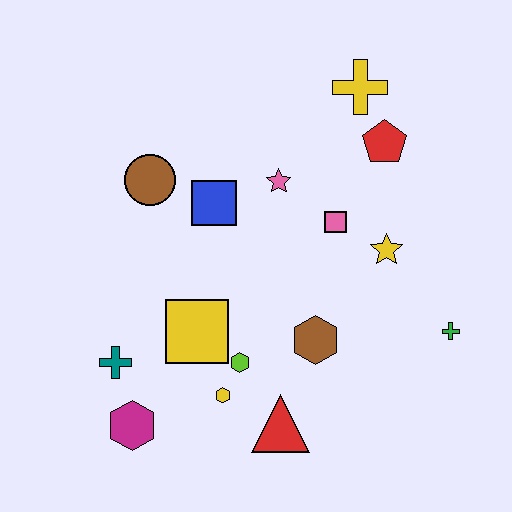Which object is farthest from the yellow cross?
The magenta hexagon is farthest from the yellow cross.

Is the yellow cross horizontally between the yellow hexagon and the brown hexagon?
No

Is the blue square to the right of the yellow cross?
No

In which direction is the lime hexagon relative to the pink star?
The lime hexagon is below the pink star.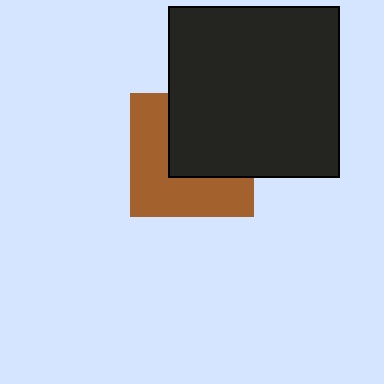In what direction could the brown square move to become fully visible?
The brown square could move toward the lower-left. That would shift it out from behind the black square entirely.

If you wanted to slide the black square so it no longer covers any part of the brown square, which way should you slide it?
Slide it toward the upper-right — that is the most direct way to separate the two shapes.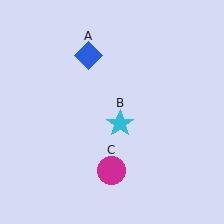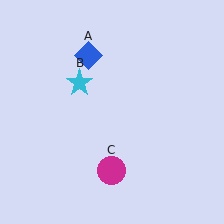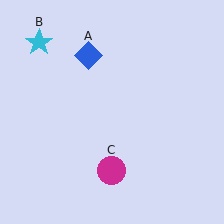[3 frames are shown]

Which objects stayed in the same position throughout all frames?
Blue diamond (object A) and magenta circle (object C) remained stationary.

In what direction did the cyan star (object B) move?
The cyan star (object B) moved up and to the left.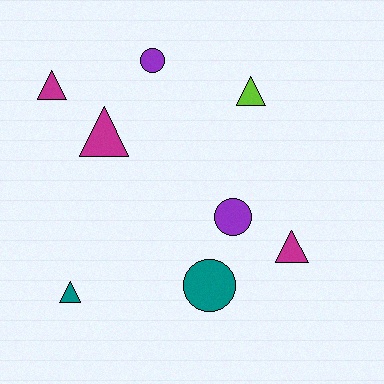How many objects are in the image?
There are 8 objects.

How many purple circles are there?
There are 2 purple circles.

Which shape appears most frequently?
Triangle, with 5 objects.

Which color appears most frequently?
Magenta, with 3 objects.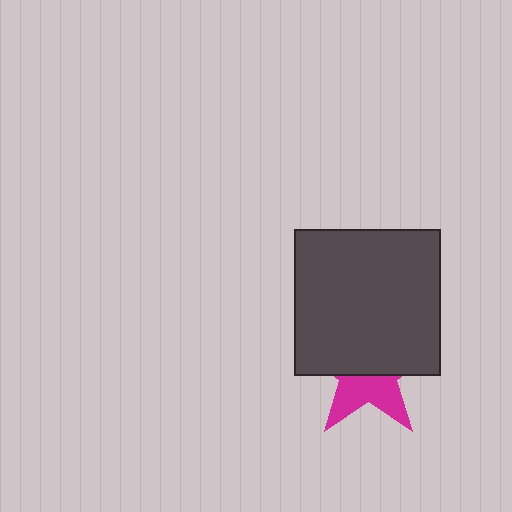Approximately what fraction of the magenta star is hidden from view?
Roughly 59% of the magenta star is hidden behind the dark gray square.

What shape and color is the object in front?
The object in front is a dark gray square.